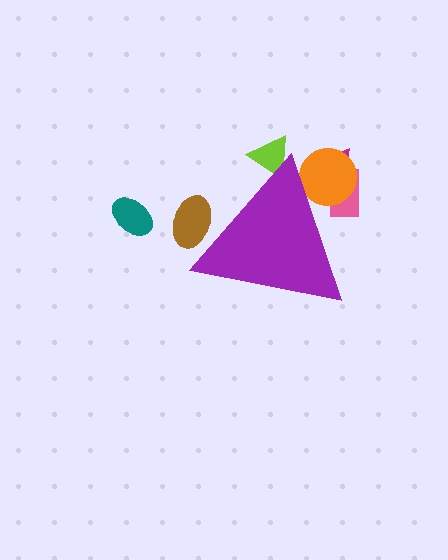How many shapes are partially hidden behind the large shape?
5 shapes are partially hidden.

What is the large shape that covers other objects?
A purple triangle.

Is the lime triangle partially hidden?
Yes, the lime triangle is partially hidden behind the purple triangle.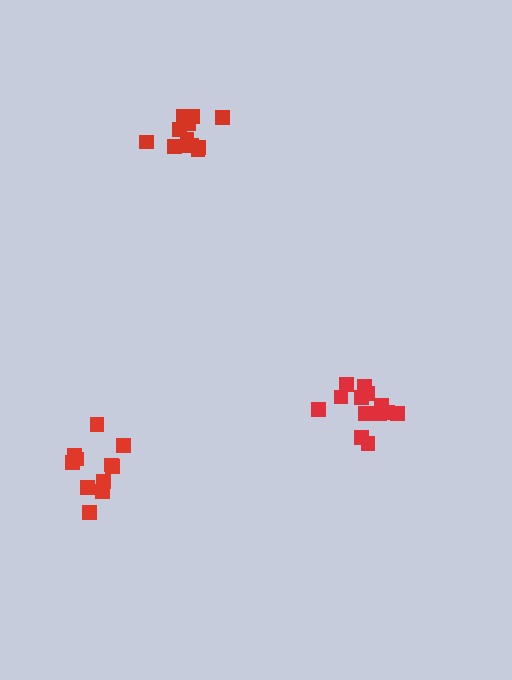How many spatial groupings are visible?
There are 3 spatial groupings.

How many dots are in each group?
Group 1: 12 dots, Group 2: 13 dots, Group 3: 12 dots (37 total).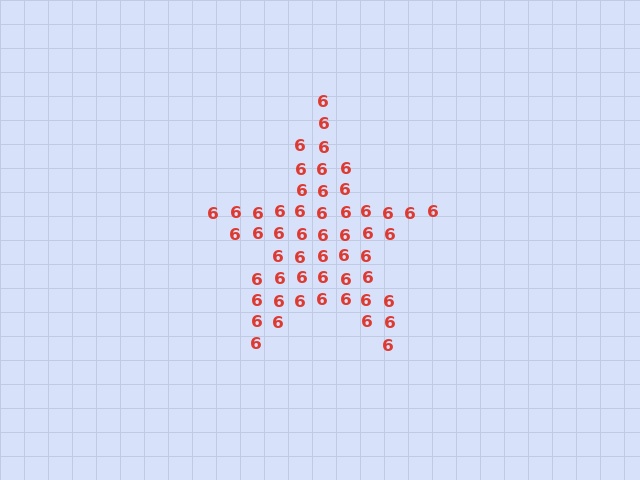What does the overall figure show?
The overall figure shows a star.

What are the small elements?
The small elements are digit 6's.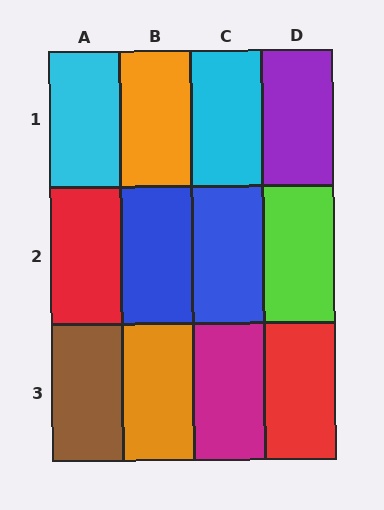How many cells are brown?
1 cell is brown.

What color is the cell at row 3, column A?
Brown.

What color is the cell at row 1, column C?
Cyan.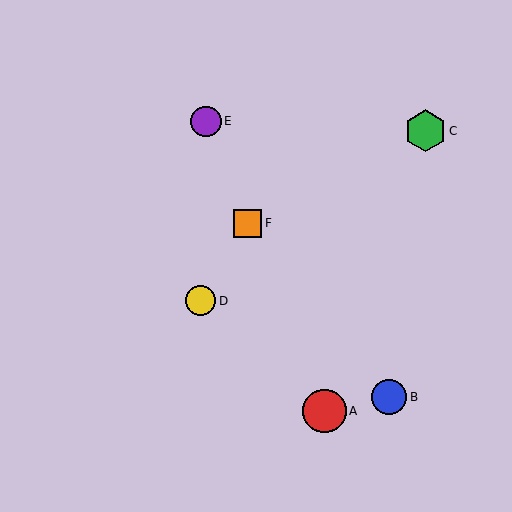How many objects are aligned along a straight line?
3 objects (A, E, F) are aligned along a straight line.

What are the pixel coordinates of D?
Object D is at (201, 301).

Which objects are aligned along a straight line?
Objects A, E, F are aligned along a straight line.